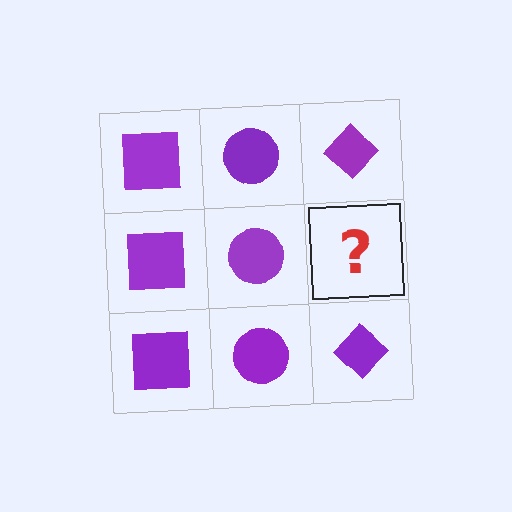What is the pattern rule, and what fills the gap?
The rule is that each column has a consistent shape. The gap should be filled with a purple diamond.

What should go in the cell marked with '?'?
The missing cell should contain a purple diamond.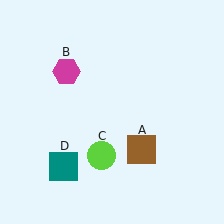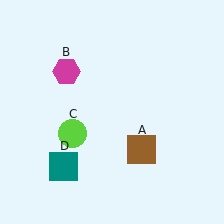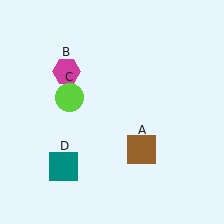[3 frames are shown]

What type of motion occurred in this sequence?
The lime circle (object C) rotated clockwise around the center of the scene.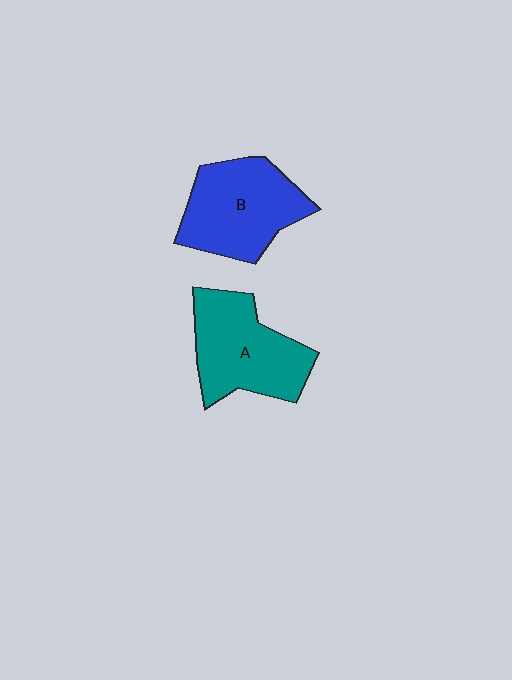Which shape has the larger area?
Shape A (teal).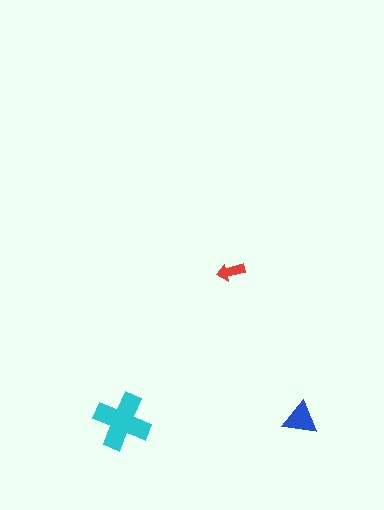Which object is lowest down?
The cyan cross is bottommost.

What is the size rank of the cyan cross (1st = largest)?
1st.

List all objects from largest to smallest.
The cyan cross, the blue triangle, the red arrow.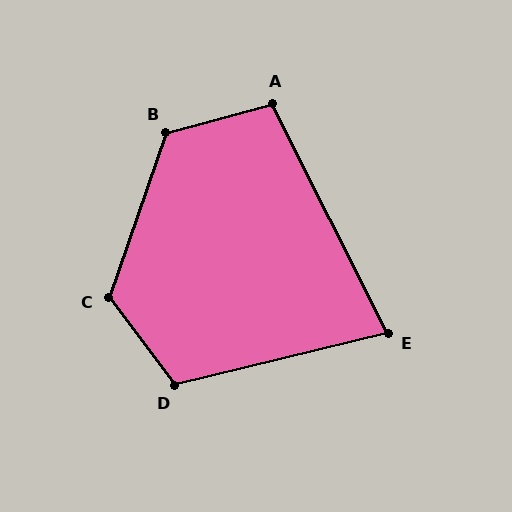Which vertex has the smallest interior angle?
E, at approximately 77 degrees.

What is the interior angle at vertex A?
Approximately 102 degrees (obtuse).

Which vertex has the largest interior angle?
B, at approximately 124 degrees.